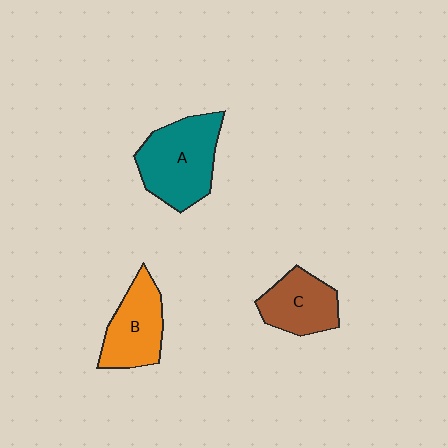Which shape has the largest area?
Shape A (teal).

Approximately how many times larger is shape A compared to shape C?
Approximately 1.5 times.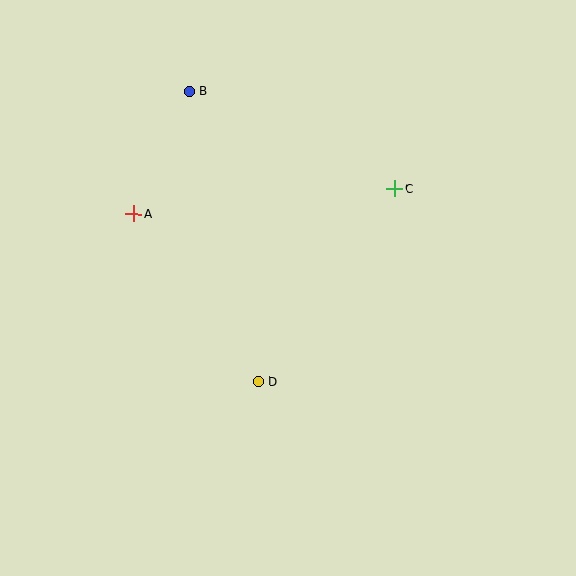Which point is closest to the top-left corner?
Point B is closest to the top-left corner.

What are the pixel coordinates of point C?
Point C is at (395, 188).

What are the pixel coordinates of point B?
Point B is at (189, 91).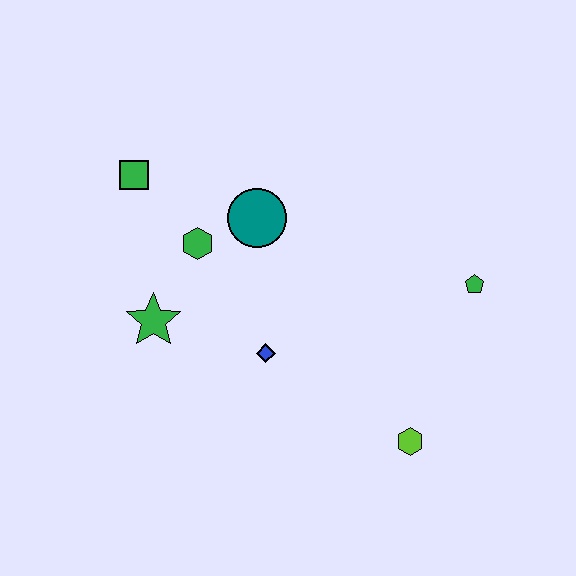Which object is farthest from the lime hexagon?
The green square is farthest from the lime hexagon.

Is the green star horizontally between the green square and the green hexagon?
Yes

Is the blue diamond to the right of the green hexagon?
Yes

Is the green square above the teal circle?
Yes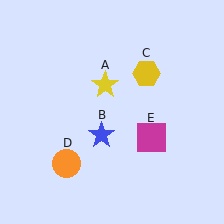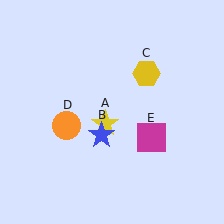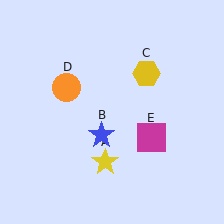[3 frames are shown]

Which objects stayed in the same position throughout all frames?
Blue star (object B) and yellow hexagon (object C) and magenta square (object E) remained stationary.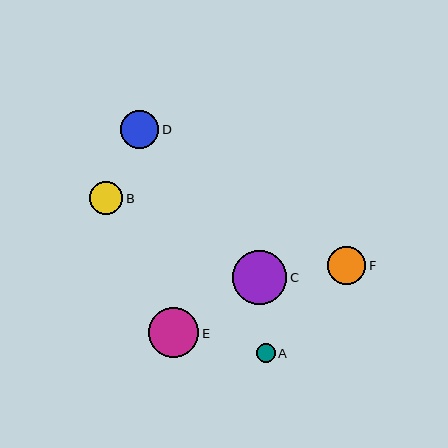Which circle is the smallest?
Circle A is the smallest with a size of approximately 19 pixels.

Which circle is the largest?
Circle C is the largest with a size of approximately 54 pixels.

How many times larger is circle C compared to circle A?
Circle C is approximately 2.9 times the size of circle A.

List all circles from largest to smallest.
From largest to smallest: C, E, F, D, B, A.